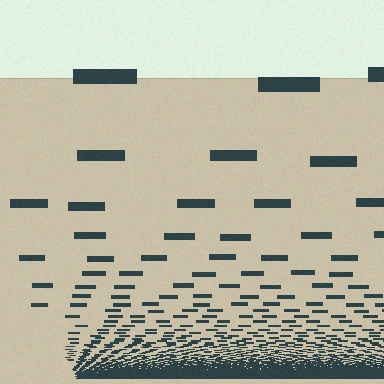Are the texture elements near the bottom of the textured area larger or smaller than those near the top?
Smaller. The gradient is inverted — elements near the bottom are smaller and denser.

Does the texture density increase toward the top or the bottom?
Density increases toward the bottom.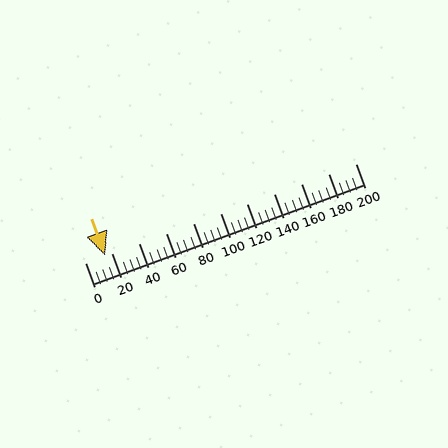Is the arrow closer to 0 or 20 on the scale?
The arrow is closer to 20.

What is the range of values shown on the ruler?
The ruler shows values from 0 to 200.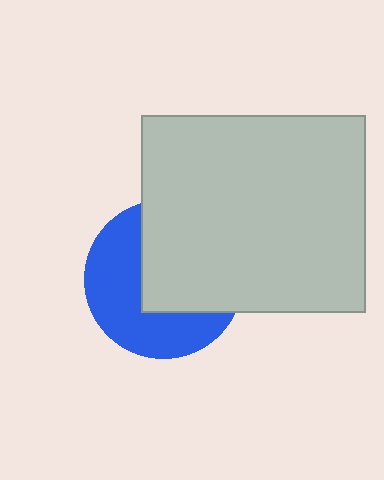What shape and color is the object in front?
The object in front is a light gray rectangle.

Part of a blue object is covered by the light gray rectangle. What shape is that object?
It is a circle.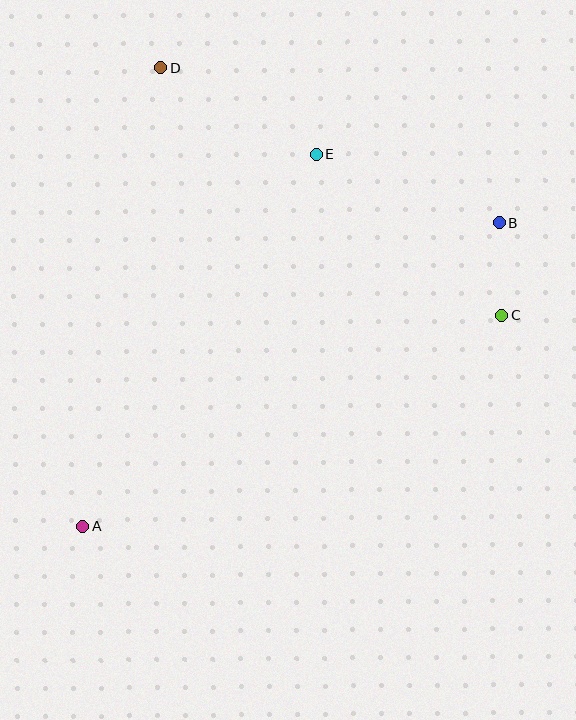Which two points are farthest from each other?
Points A and B are farthest from each other.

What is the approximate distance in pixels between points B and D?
The distance between B and D is approximately 373 pixels.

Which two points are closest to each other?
Points B and C are closest to each other.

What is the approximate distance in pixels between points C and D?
The distance between C and D is approximately 422 pixels.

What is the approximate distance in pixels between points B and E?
The distance between B and E is approximately 195 pixels.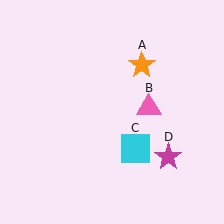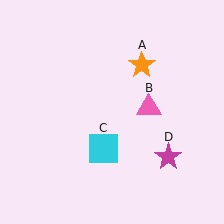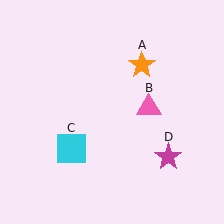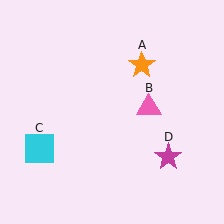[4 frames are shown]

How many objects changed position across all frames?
1 object changed position: cyan square (object C).